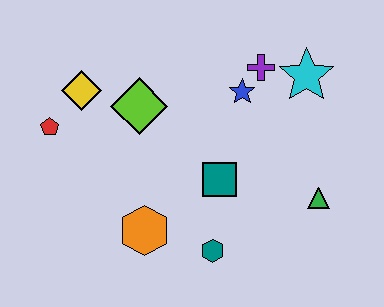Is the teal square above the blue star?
No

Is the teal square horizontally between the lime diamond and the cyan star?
Yes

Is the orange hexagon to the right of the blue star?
No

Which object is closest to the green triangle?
The teal square is closest to the green triangle.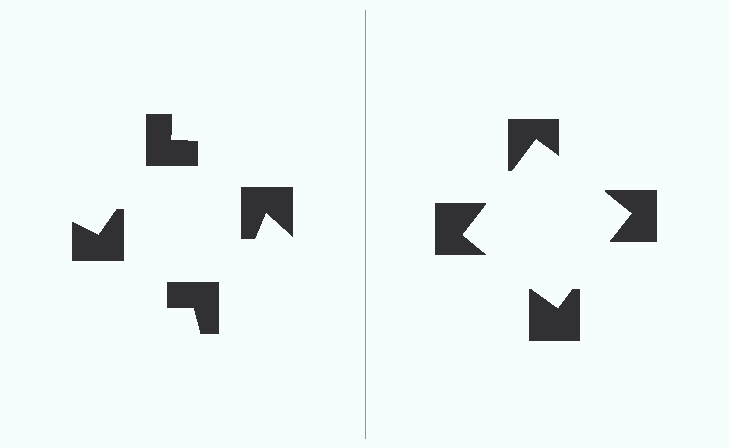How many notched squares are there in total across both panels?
8 — 4 on each side.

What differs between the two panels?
The notched squares are positioned identically on both sides; only the wedge orientations differ. On the right they align to a square; on the left they are misaligned.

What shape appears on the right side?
An illusory square.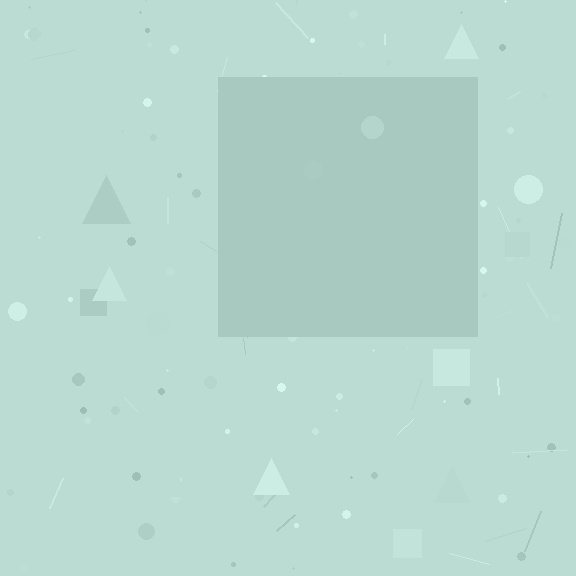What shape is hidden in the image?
A square is hidden in the image.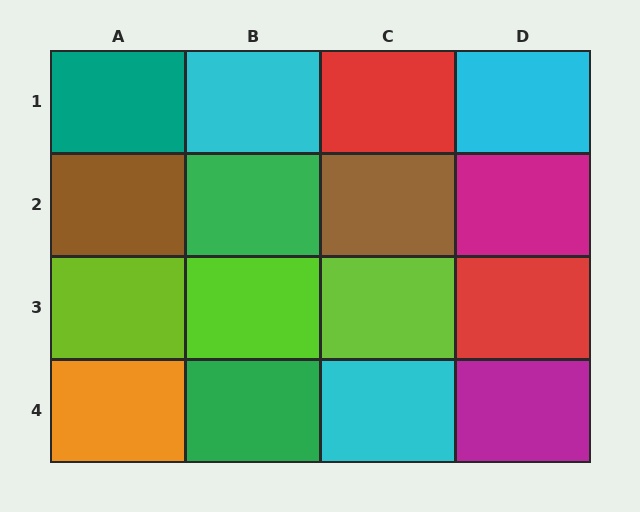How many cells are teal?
1 cell is teal.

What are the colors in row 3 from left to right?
Lime, lime, lime, red.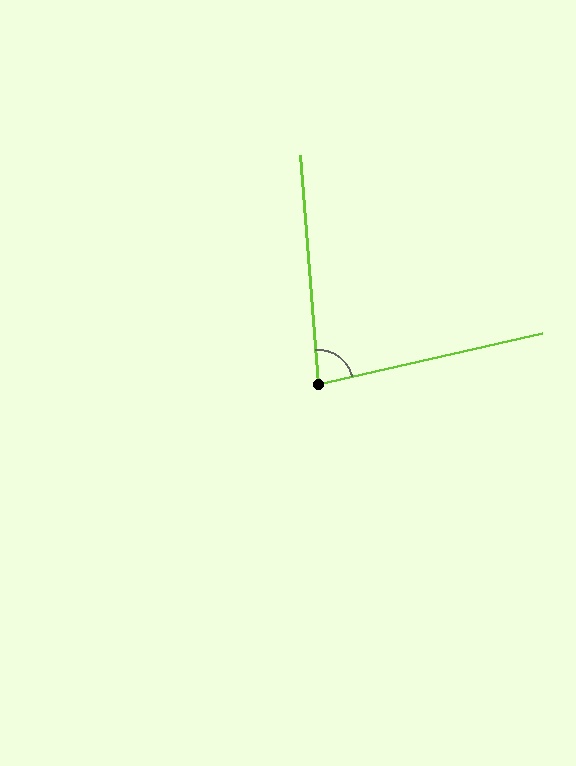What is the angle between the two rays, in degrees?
Approximately 82 degrees.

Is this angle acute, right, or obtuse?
It is acute.